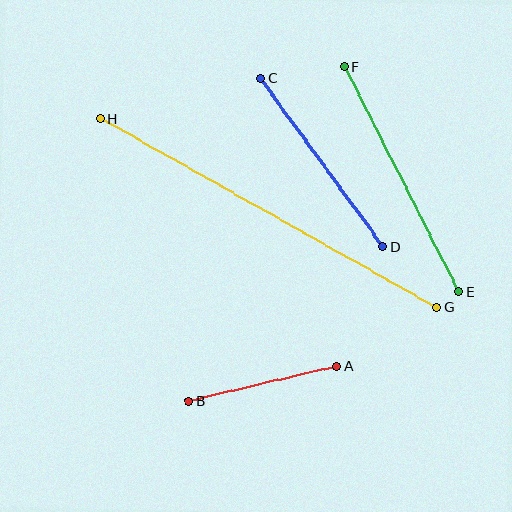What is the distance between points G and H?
The distance is approximately 386 pixels.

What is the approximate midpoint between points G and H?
The midpoint is at approximately (268, 213) pixels.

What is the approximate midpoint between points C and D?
The midpoint is at approximately (322, 162) pixels.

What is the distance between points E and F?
The distance is approximately 253 pixels.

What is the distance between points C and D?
The distance is approximately 208 pixels.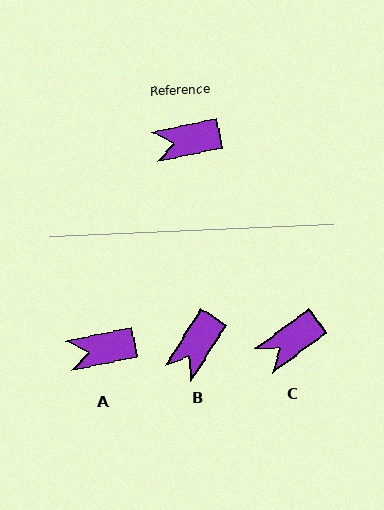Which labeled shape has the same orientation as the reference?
A.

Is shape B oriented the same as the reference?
No, it is off by about 45 degrees.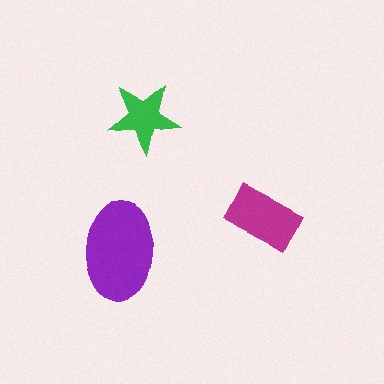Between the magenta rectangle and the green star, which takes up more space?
The magenta rectangle.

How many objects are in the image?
There are 3 objects in the image.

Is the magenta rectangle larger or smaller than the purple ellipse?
Smaller.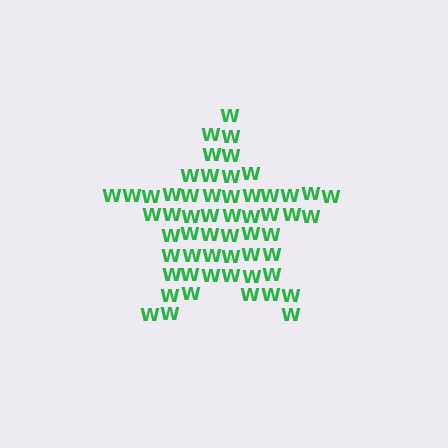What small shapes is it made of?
It is made of small letter W's.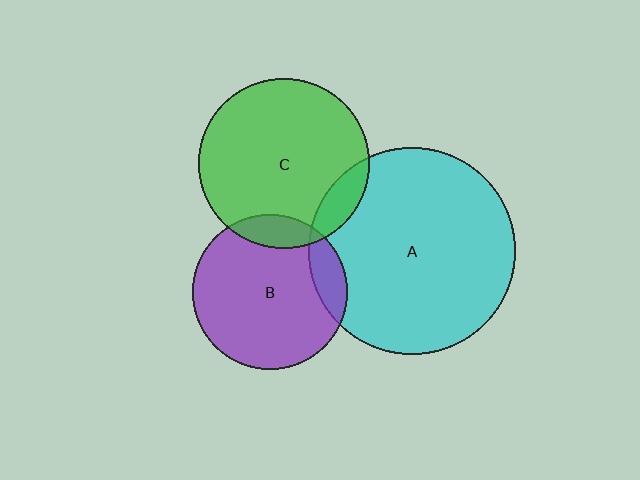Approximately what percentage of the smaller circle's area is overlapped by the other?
Approximately 10%.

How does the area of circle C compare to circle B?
Approximately 1.2 times.